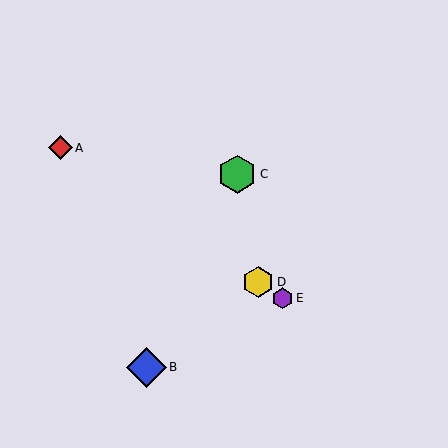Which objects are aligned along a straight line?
Objects A, D, E are aligned along a straight line.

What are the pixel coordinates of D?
Object D is at (258, 282).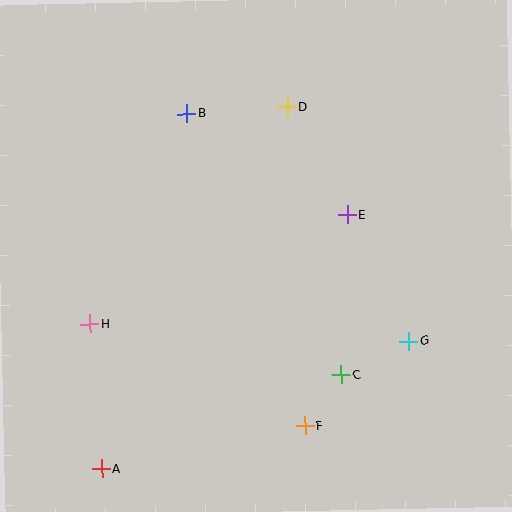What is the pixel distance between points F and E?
The distance between F and E is 216 pixels.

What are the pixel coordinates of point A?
Point A is at (101, 469).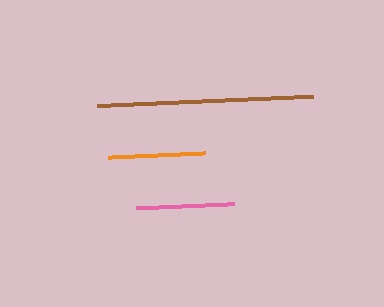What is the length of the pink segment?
The pink segment is approximately 98 pixels long.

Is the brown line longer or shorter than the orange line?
The brown line is longer than the orange line.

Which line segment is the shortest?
The orange line is the shortest at approximately 97 pixels.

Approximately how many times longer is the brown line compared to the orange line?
The brown line is approximately 2.2 times the length of the orange line.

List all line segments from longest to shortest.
From longest to shortest: brown, pink, orange.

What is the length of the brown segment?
The brown segment is approximately 216 pixels long.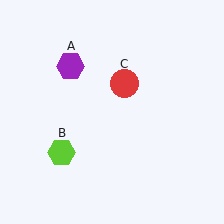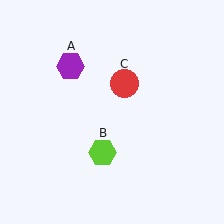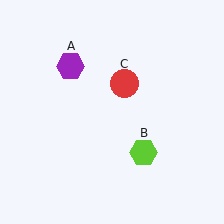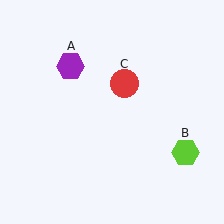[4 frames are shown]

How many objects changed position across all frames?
1 object changed position: lime hexagon (object B).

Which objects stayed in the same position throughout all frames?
Purple hexagon (object A) and red circle (object C) remained stationary.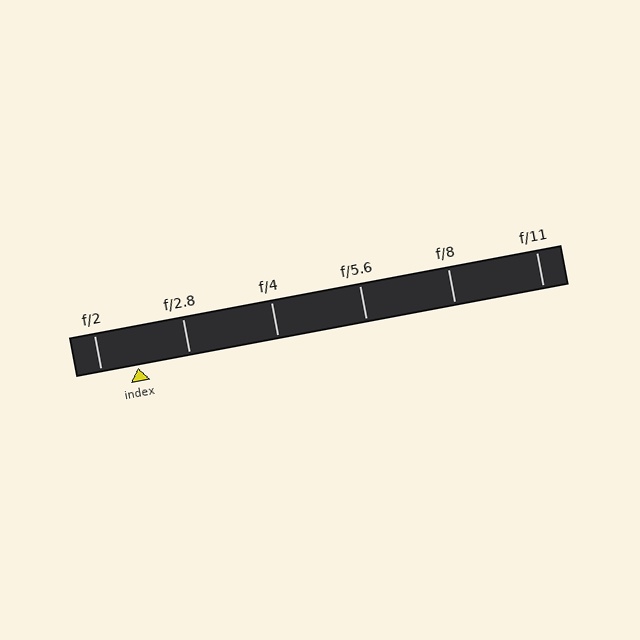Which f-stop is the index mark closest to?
The index mark is closest to f/2.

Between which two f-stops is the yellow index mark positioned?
The index mark is between f/2 and f/2.8.